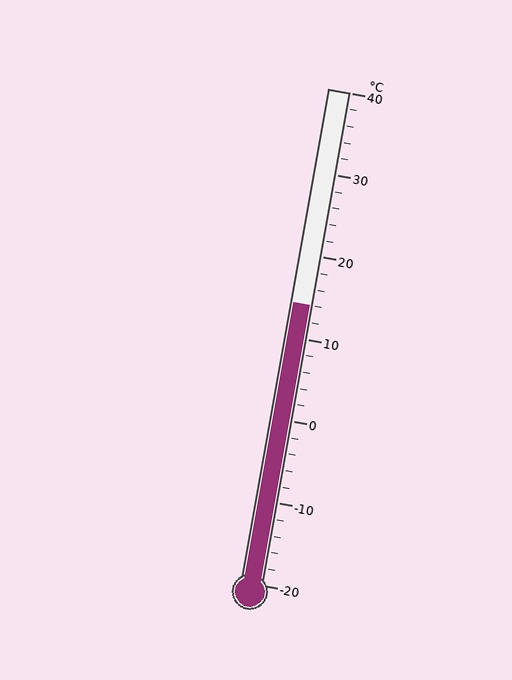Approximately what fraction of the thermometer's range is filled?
The thermometer is filled to approximately 55% of its range.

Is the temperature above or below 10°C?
The temperature is above 10°C.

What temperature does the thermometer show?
The thermometer shows approximately 14°C.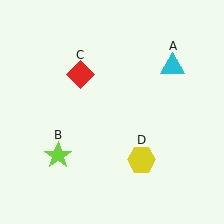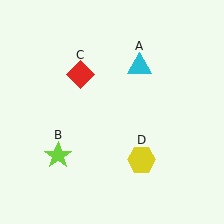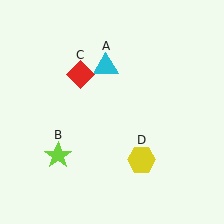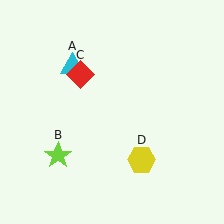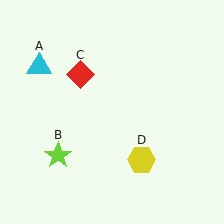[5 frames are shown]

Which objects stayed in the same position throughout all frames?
Lime star (object B) and red diamond (object C) and yellow hexagon (object D) remained stationary.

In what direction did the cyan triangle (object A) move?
The cyan triangle (object A) moved left.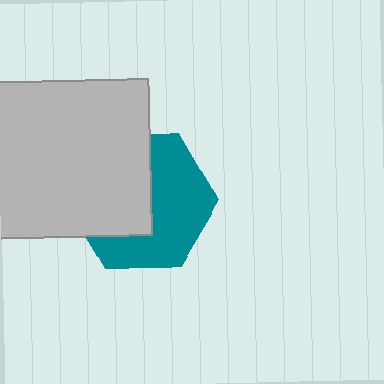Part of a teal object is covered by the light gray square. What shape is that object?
It is a hexagon.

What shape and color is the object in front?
The object in front is a light gray square.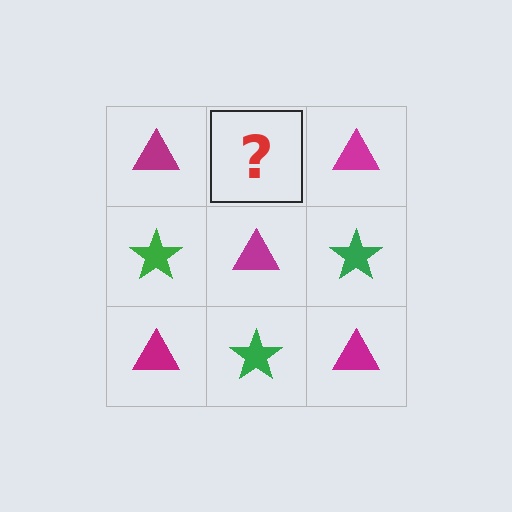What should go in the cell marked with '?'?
The missing cell should contain a green star.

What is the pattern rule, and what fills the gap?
The rule is that it alternates magenta triangle and green star in a checkerboard pattern. The gap should be filled with a green star.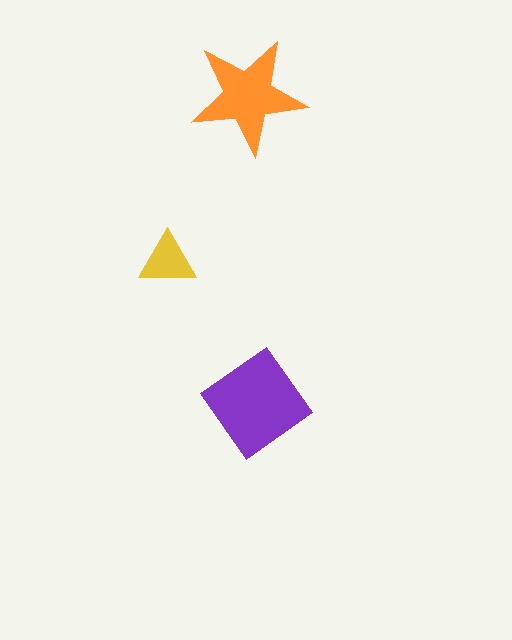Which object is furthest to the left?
The yellow triangle is leftmost.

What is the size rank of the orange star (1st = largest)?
2nd.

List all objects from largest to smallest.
The purple diamond, the orange star, the yellow triangle.